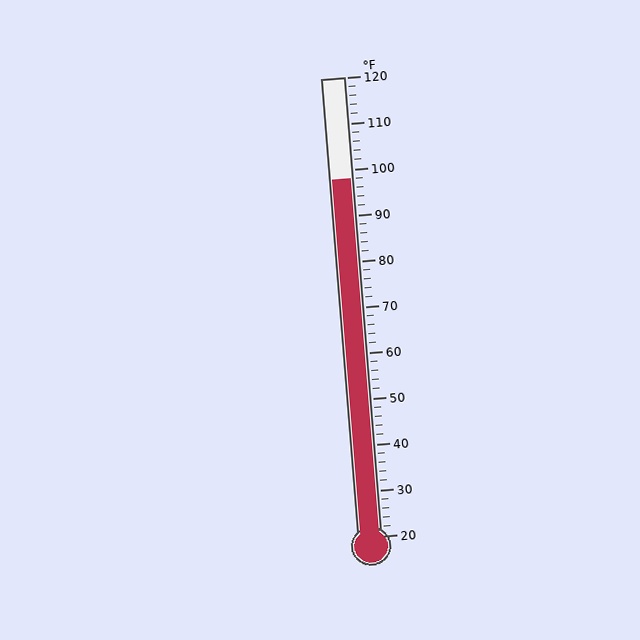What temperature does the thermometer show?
The thermometer shows approximately 98°F.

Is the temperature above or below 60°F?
The temperature is above 60°F.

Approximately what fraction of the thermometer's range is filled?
The thermometer is filled to approximately 80% of its range.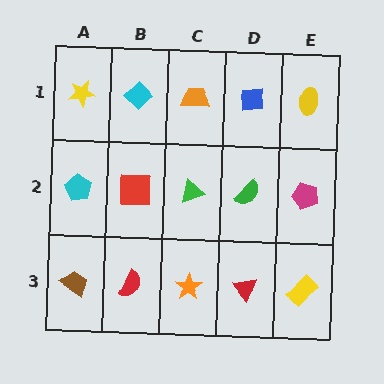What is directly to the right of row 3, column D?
A yellow rectangle.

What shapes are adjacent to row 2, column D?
A blue square (row 1, column D), a red triangle (row 3, column D), a green triangle (row 2, column C), a magenta pentagon (row 2, column E).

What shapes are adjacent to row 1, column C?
A green triangle (row 2, column C), a cyan diamond (row 1, column B), a blue square (row 1, column D).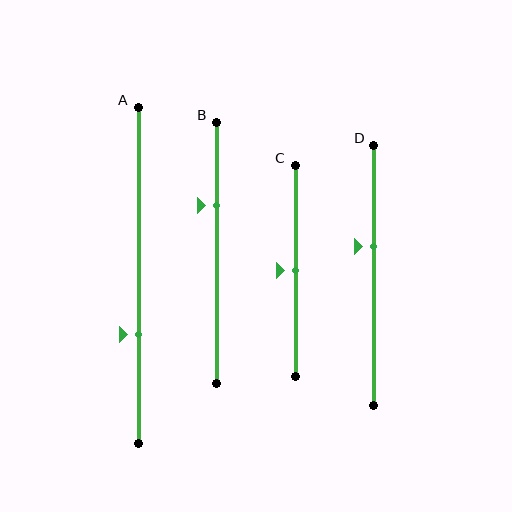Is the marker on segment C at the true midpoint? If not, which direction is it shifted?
Yes, the marker on segment C is at the true midpoint.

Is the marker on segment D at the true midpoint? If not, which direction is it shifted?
No, the marker on segment D is shifted upward by about 11% of the segment length.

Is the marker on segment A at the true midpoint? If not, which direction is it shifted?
No, the marker on segment A is shifted downward by about 17% of the segment length.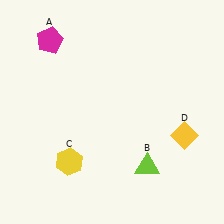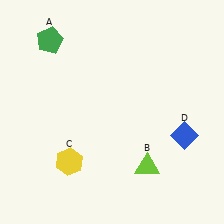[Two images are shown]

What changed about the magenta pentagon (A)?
In Image 1, A is magenta. In Image 2, it changed to green.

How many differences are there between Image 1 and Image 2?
There are 2 differences between the two images.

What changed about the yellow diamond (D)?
In Image 1, D is yellow. In Image 2, it changed to blue.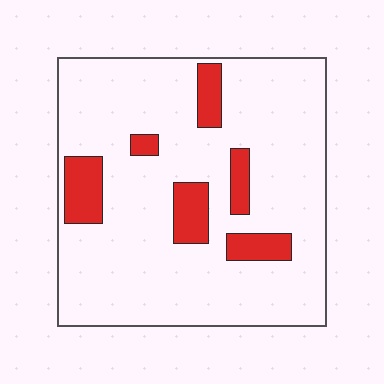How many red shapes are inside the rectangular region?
6.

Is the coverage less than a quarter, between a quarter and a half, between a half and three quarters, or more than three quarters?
Less than a quarter.